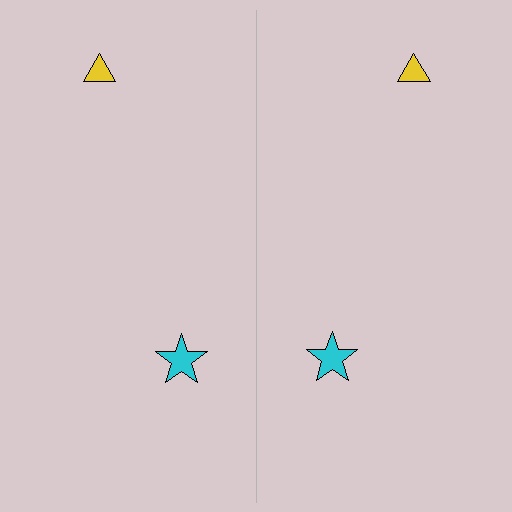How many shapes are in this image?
There are 4 shapes in this image.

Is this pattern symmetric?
Yes, this pattern has bilateral (reflection) symmetry.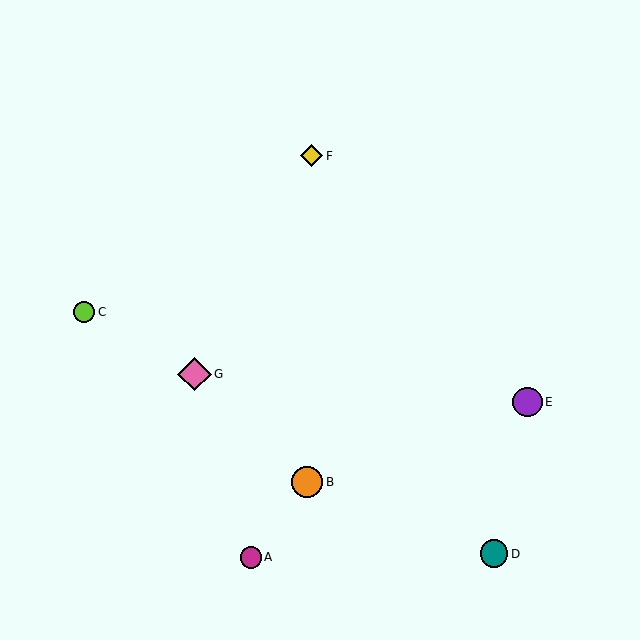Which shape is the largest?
The pink diamond (labeled G) is the largest.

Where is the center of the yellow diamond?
The center of the yellow diamond is at (311, 156).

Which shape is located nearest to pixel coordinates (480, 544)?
The teal circle (labeled D) at (494, 554) is nearest to that location.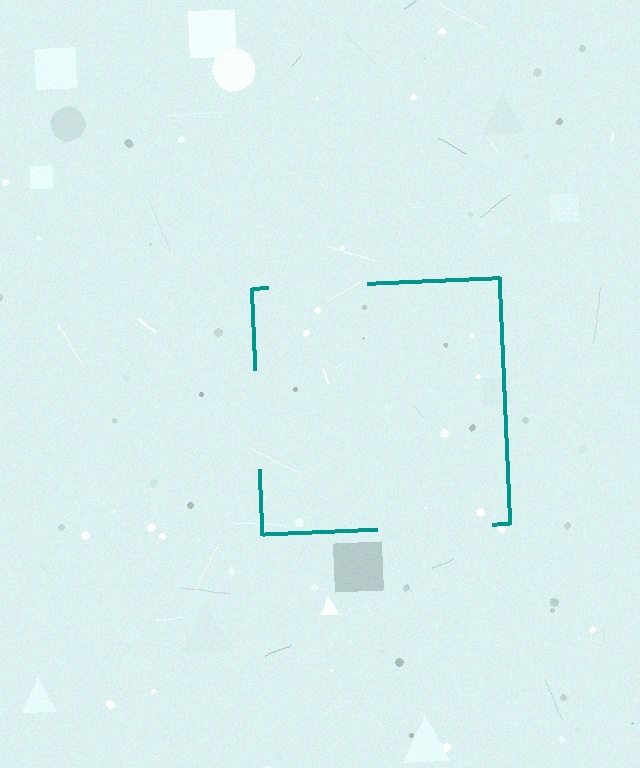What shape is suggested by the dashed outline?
The dashed outline suggests a square.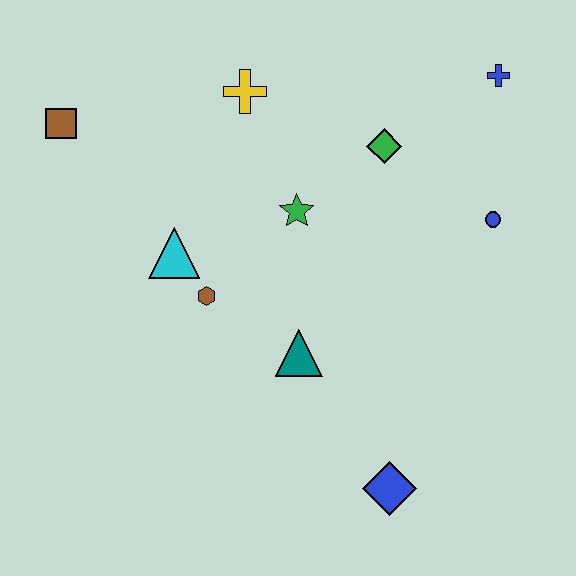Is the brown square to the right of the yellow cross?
No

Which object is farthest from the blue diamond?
The brown square is farthest from the blue diamond.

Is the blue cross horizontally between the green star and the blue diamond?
No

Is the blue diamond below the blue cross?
Yes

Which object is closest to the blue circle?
The green diamond is closest to the blue circle.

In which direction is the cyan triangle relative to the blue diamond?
The cyan triangle is above the blue diamond.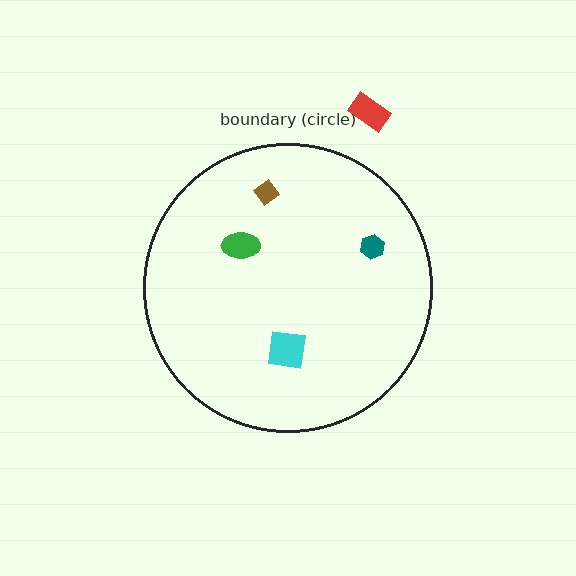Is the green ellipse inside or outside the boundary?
Inside.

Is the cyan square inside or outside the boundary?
Inside.